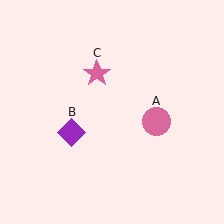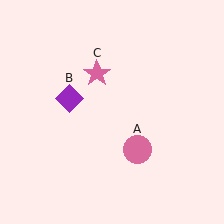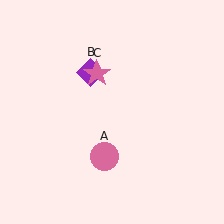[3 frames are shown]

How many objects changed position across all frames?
2 objects changed position: pink circle (object A), purple diamond (object B).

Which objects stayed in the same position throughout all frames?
Pink star (object C) remained stationary.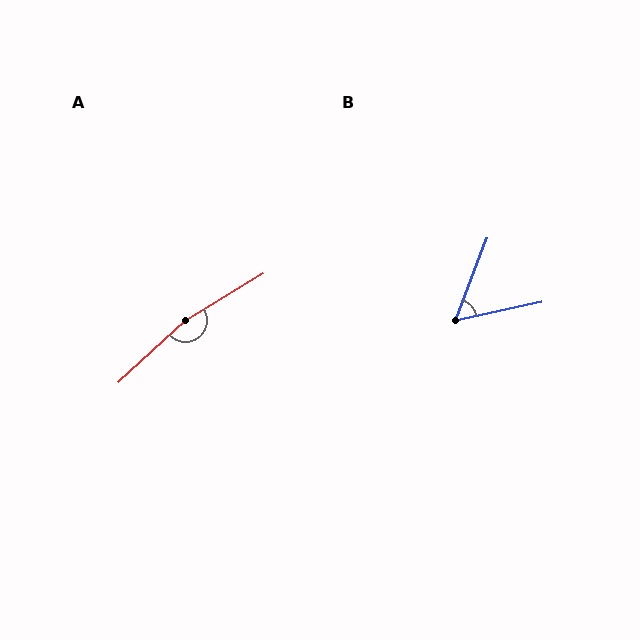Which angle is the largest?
A, at approximately 168 degrees.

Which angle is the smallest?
B, at approximately 57 degrees.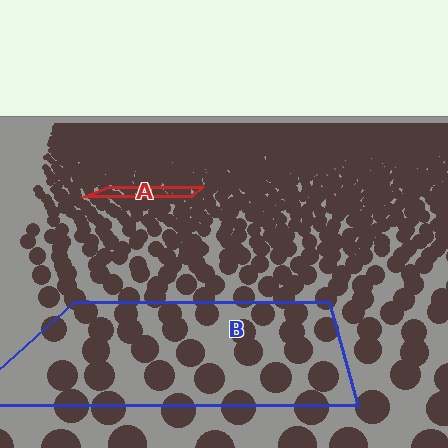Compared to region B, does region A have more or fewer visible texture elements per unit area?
Region A has more texture elements per unit area — they are packed more densely because it is farther away.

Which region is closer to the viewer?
Region B is closer. The texture elements there are larger and more spread out.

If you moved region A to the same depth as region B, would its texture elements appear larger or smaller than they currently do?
They would appear larger. At a closer depth, the same texture elements are projected at a bigger on-screen size.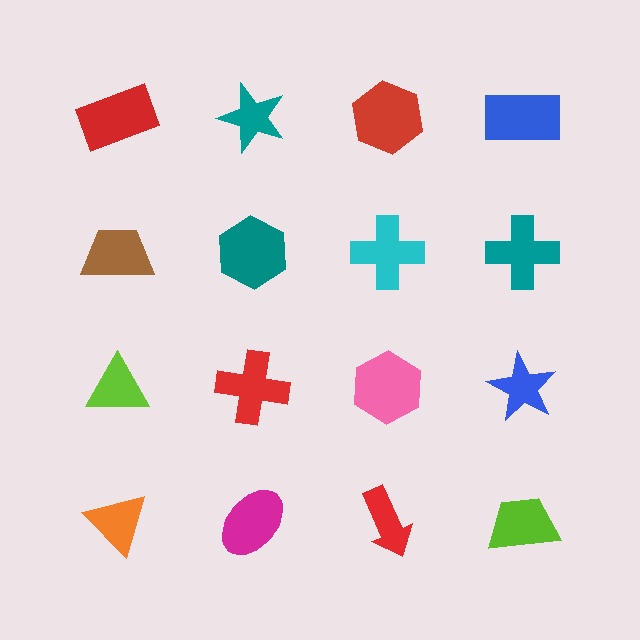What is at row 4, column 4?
A lime trapezoid.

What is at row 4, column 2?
A magenta ellipse.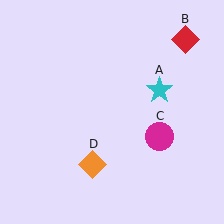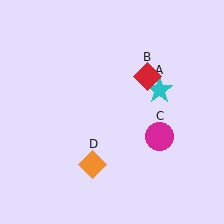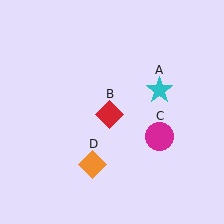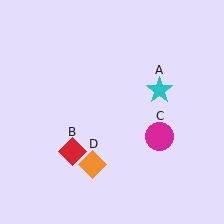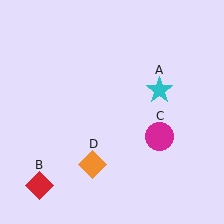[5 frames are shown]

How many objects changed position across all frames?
1 object changed position: red diamond (object B).